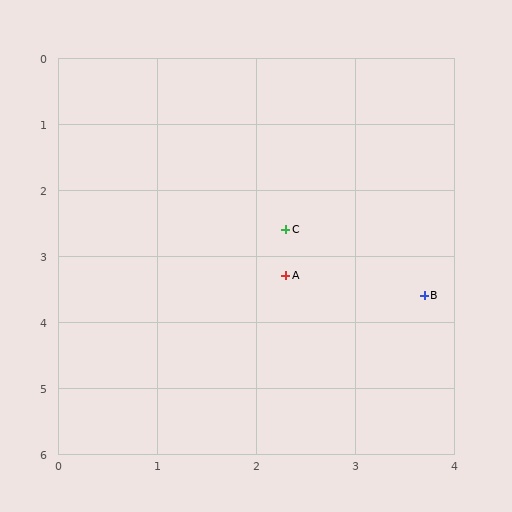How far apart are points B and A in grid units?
Points B and A are about 1.4 grid units apart.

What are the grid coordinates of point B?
Point B is at approximately (3.7, 3.6).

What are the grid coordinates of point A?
Point A is at approximately (2.3, 3.3).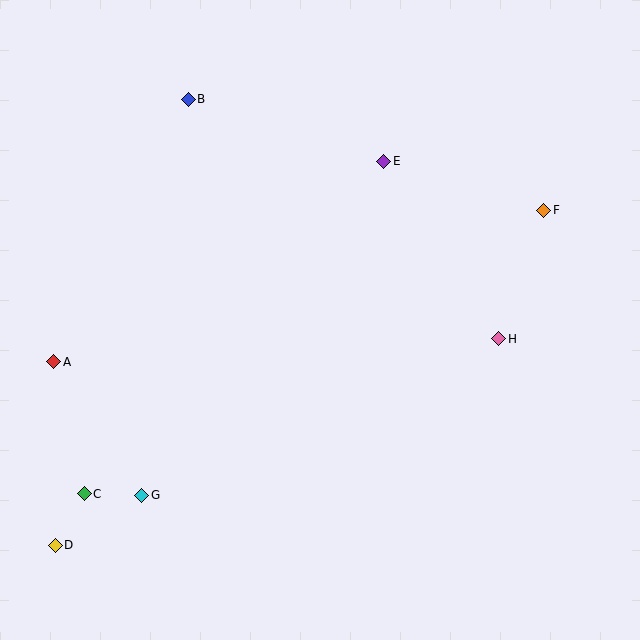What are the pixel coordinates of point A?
Point A is at (54, 362).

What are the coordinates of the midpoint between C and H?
The midpoint between C and H is at (292, 416).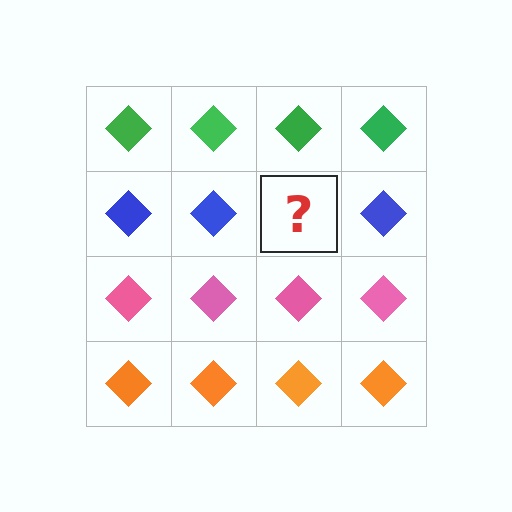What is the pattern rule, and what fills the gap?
The rule is that each row has a consistent color. The gap should be filled with a blue diamond.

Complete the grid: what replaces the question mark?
The question mark should be replaced with a blue diamond.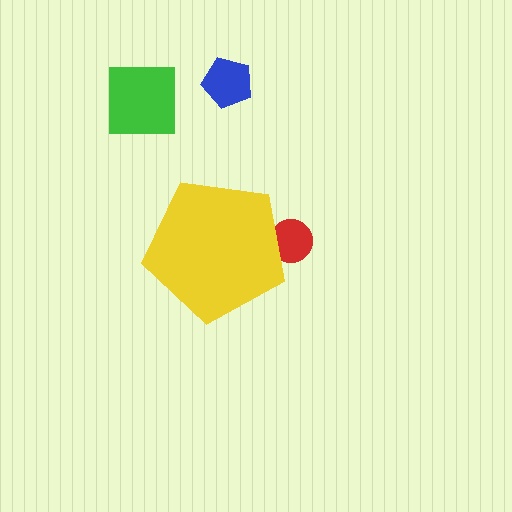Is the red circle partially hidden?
Yes, the red circle is partially hidden behind the yellow pentagon.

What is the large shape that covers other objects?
A yellow pentagon.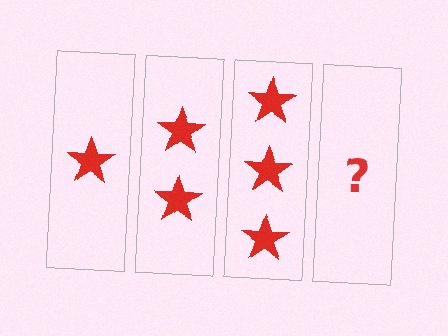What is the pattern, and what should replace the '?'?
The pattern is that each step adds one more star. The '?' should be 4 stars.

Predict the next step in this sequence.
The next step is 4 stars.